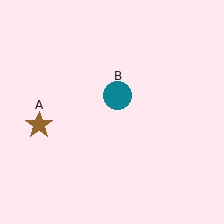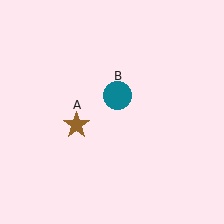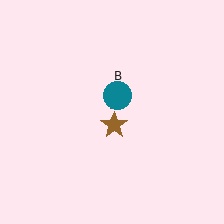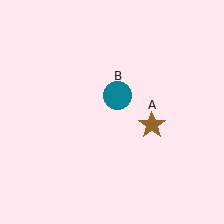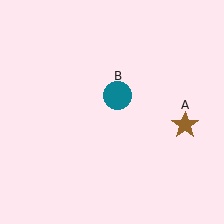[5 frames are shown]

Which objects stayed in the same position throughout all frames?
Teal circle (object B) remained stationary.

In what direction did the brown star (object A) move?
The brown star (object A) moved right.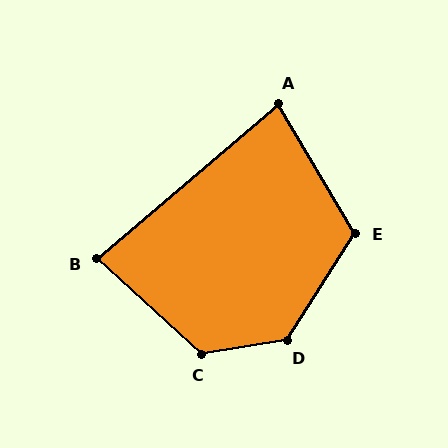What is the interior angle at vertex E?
Approximately 117 degrees (obtuse).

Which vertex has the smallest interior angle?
A, at approximately 80 degrees.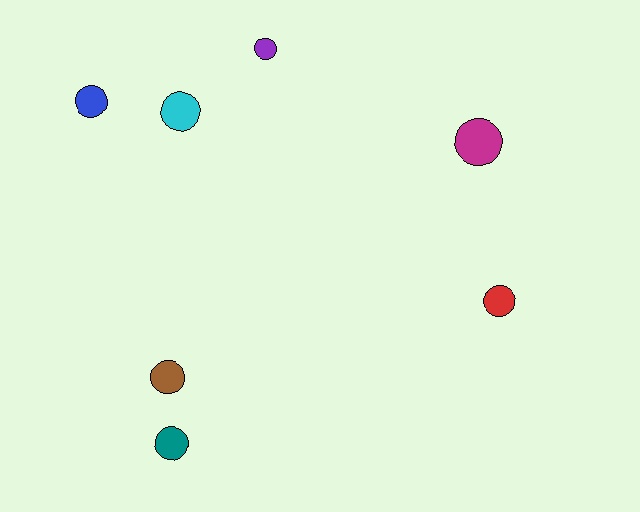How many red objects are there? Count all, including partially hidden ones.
There is 1 red object.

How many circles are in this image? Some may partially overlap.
There are 7 circles.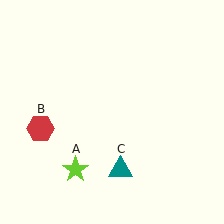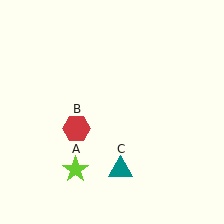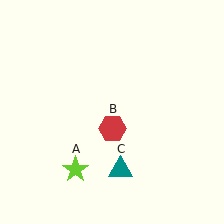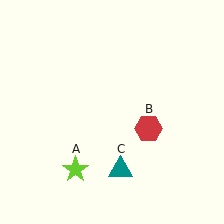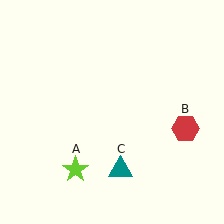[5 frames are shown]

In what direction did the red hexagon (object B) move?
The red hexagon (object B) moved right.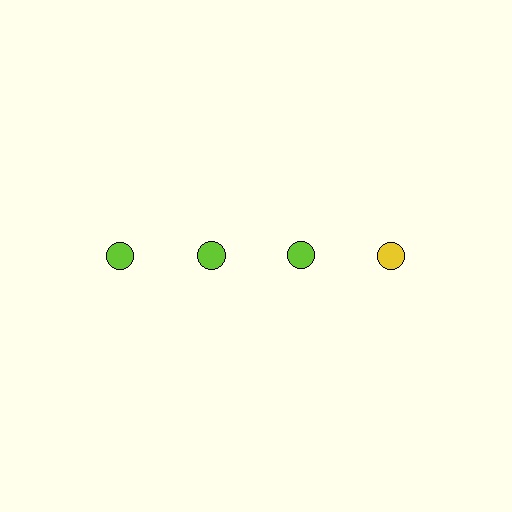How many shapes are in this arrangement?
There are 4 shapes arranged in a grid pattern.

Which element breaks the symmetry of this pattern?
The yellow circle in the top row, second from right column breaks the symmetry. All other shapes are lime circles.